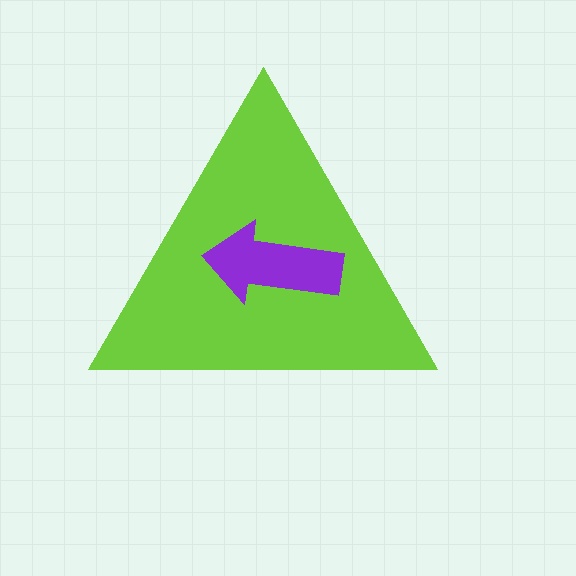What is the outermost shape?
The lime triangle.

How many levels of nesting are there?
2.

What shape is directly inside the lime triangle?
The purple arrow.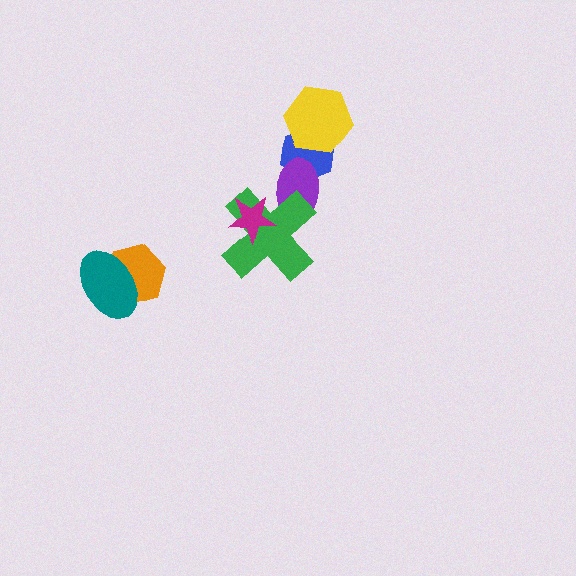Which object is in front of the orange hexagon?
The teal ellipse is in front of the orange hexagon.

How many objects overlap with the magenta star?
1 object overlaps with the magenta star.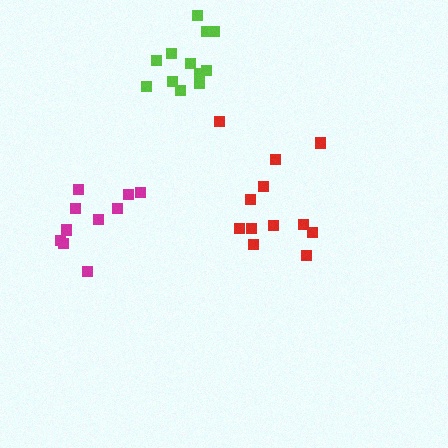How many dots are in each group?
Group 1: 12 dots, Group 2: 12 dots, Group 3: 10 dots (34 total).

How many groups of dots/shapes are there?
There are 3 groups.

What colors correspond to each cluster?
The clusters are colored: lime, red, magenta.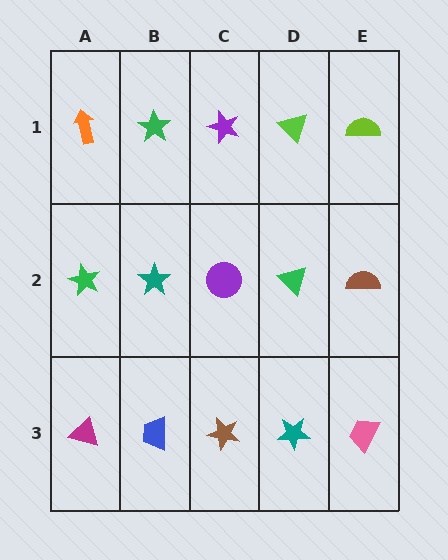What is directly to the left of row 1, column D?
A purple star.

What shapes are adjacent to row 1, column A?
A green star (row 2, column A), a green star (row 1, column B).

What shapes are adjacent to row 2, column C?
A purple star (row 1, column C), a brown star (row 3, column C), a teal star (row 2, column B), a green triangle (row 2, column D).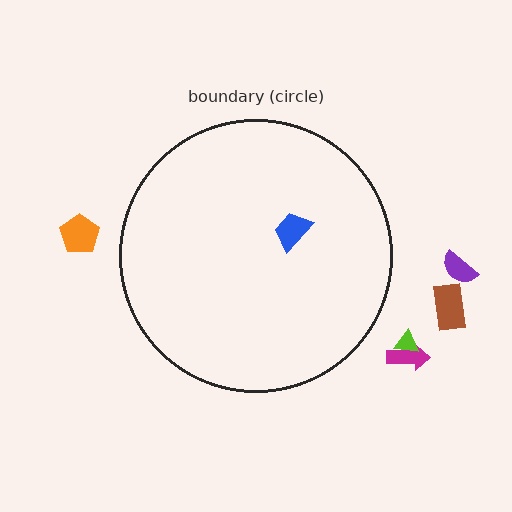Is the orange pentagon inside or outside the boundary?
Outside.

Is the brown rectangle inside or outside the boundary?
Outside.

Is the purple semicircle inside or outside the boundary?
Outside.